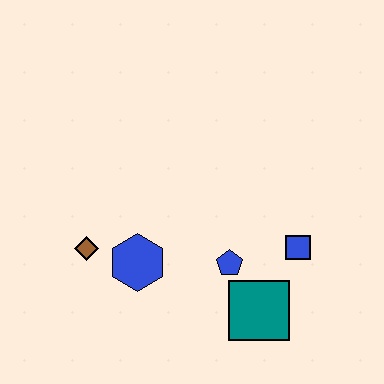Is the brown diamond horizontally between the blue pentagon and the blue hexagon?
No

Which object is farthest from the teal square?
The brown diamond is farthest from the teal square.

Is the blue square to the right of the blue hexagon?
Yes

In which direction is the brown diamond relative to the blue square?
The brown diamond is to the left of the blue square.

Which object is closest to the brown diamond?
The blue hexagon is closest to the brown diamond.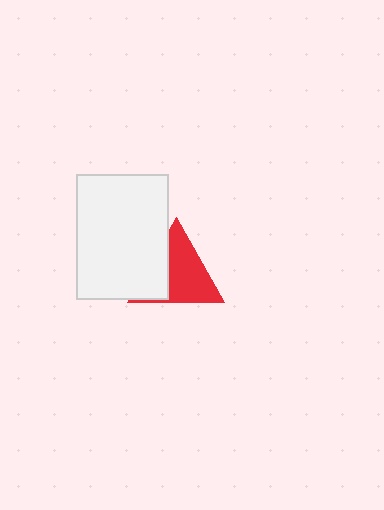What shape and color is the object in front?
The object in front is a white rectangle.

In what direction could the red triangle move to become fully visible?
The red triangle could move right. That would shift it out from behind the white rectangle entirely.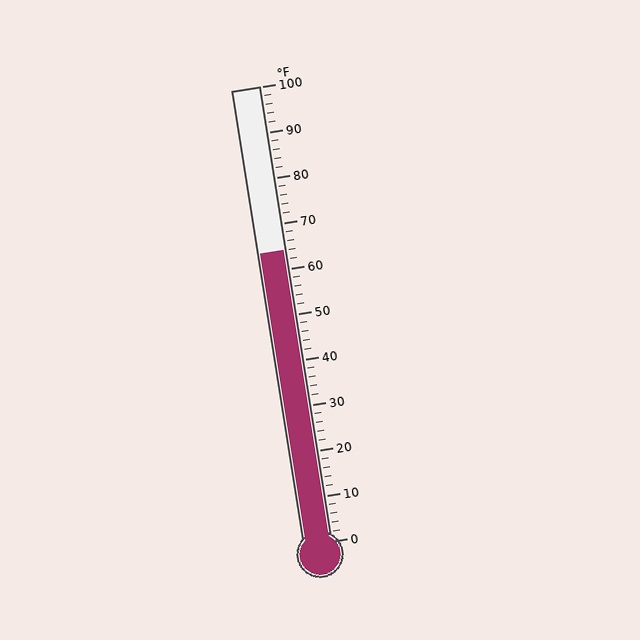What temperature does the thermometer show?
The thermometer shows approximately 64°F.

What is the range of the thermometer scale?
The thermometer scale ranges from 0°F to 100°F.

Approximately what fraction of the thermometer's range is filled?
The thermometer is filled to approximately 65% of its range.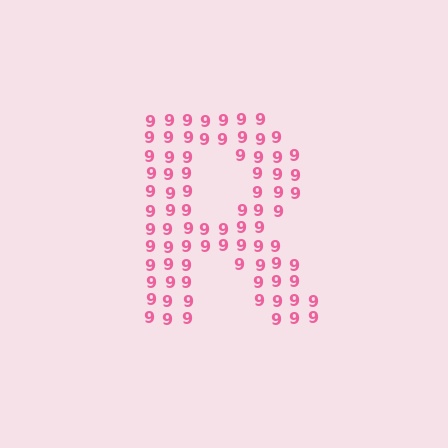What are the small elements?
The small elements are digit 9's.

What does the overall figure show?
The overall figure shows the letter R.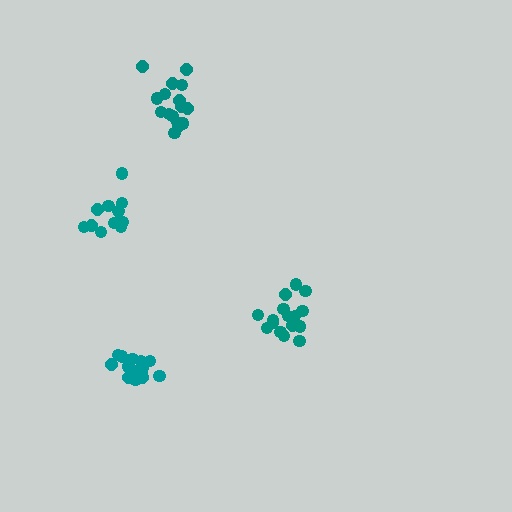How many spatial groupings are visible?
There are 4 spatial groupings.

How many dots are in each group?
Group 1: 13 dots, Group 2: 16 dots, Group 3: 16 dots, Group 4: 17 dots (62 total).